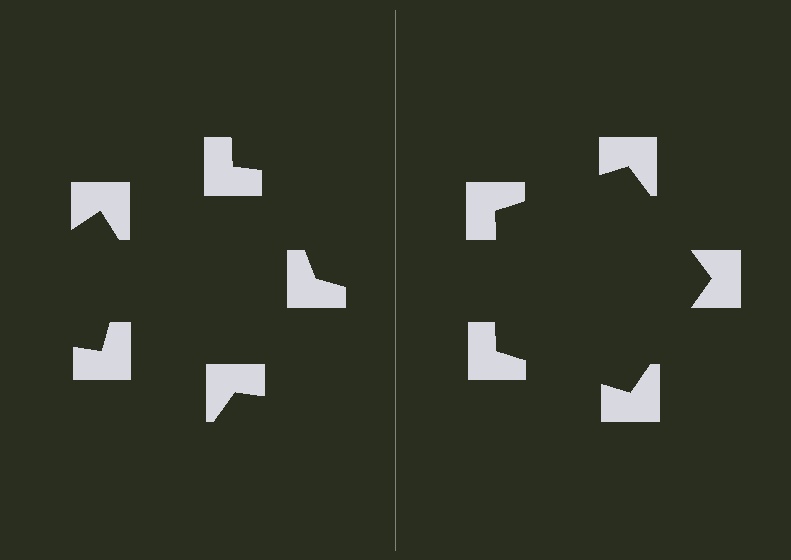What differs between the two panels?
The notched squares are positioned identically on both sides; only the wedge orientations differ. On the right they align to a pentagon; on the left they are misaligned.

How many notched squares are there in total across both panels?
10 — 5 on each side.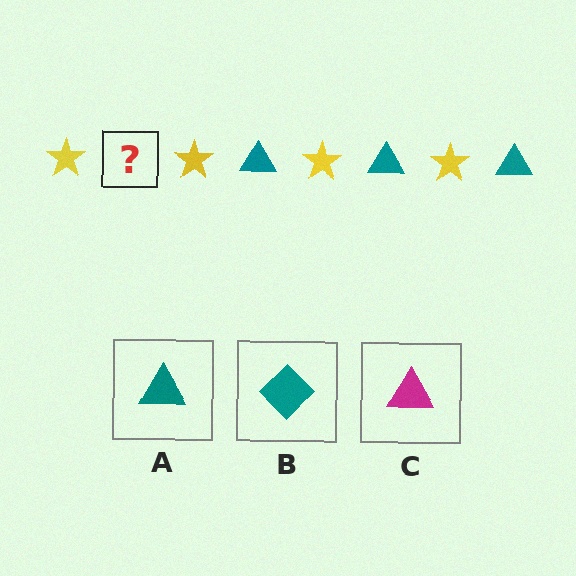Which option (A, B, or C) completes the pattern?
A.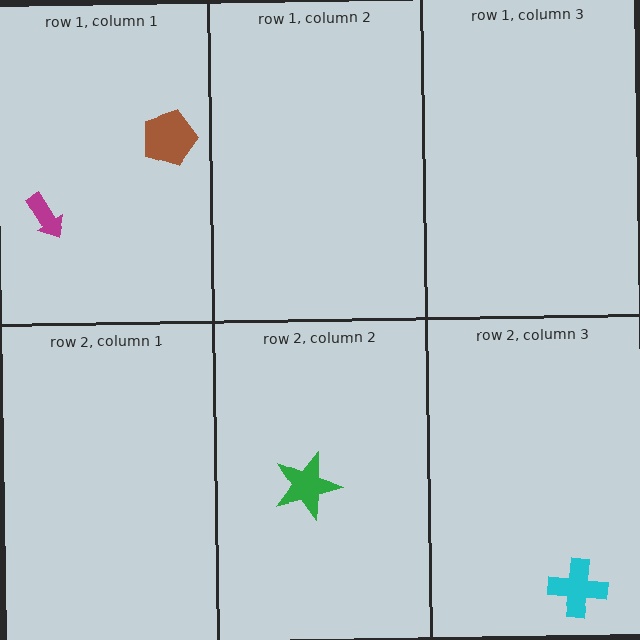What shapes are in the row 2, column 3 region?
The cyan cross.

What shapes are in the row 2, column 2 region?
The green star.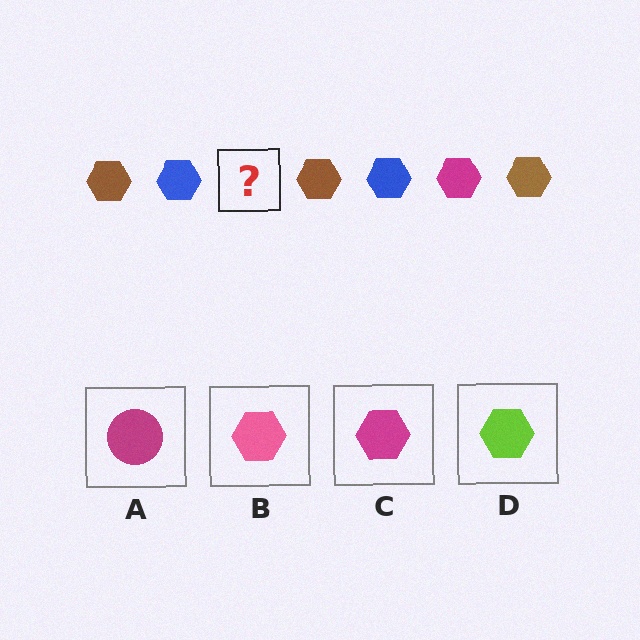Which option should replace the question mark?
Option C.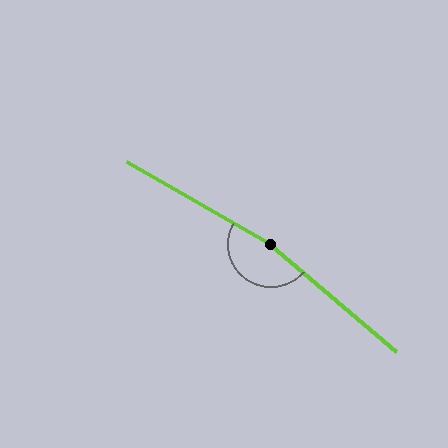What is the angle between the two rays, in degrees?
Approximately 169 degrees.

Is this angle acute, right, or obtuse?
It is obtuse.